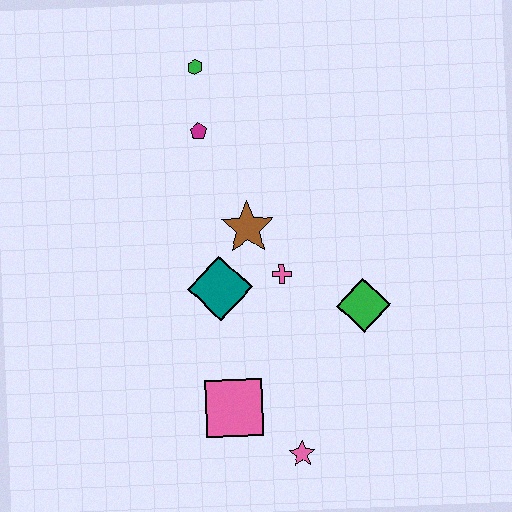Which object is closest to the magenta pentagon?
The green hexagon is closest to the magenta pentagon.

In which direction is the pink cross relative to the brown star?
The pink cross is below the brown star.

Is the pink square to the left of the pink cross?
Yes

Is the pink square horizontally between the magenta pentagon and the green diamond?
Yes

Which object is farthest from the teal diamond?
The green hexagon is farthest from the teal diamond.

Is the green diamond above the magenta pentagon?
No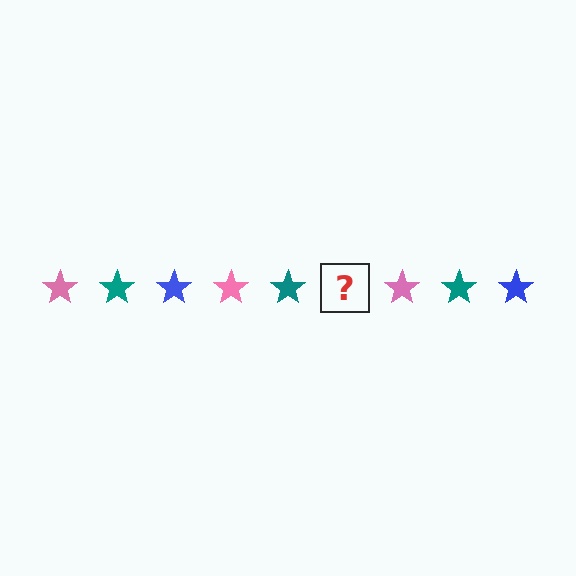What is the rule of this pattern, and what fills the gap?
The rule is that the pattern cycles through pink, teal, blue stars. The gap should be filled with a blue star.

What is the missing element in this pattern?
The missing element is a blue star.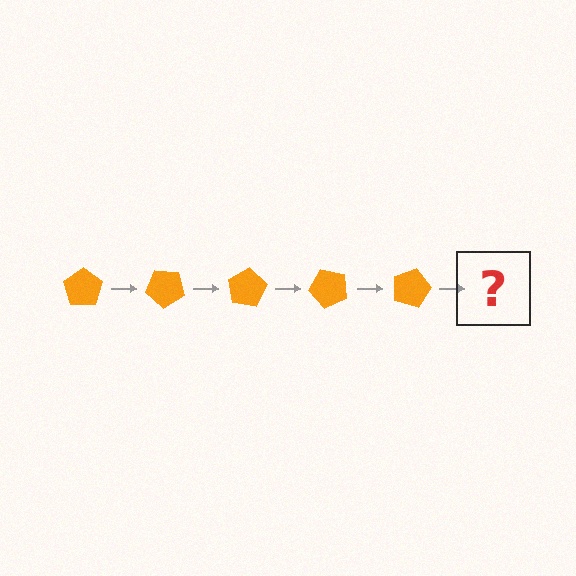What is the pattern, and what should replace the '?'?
The pattern is that the pentagon rotates 40 degrees each step. The '?' should be an orange pentagon rotated 200 degrees.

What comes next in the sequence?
The next element should be an orange pentagon rotated 200 degrees.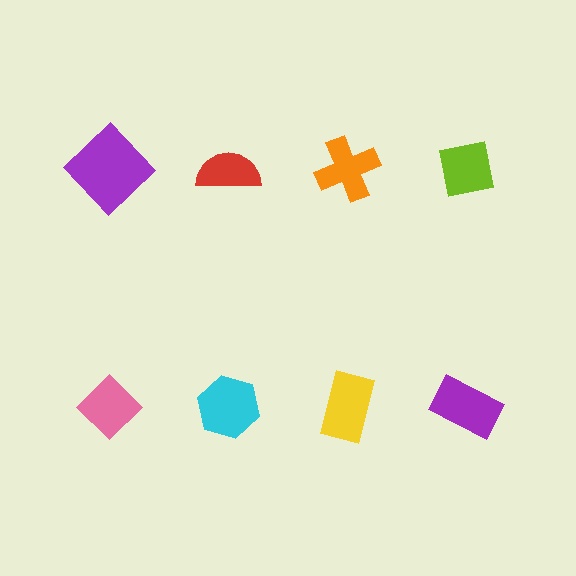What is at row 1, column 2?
A red semicircle.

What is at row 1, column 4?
A lime square.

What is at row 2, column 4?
A purple rectangle.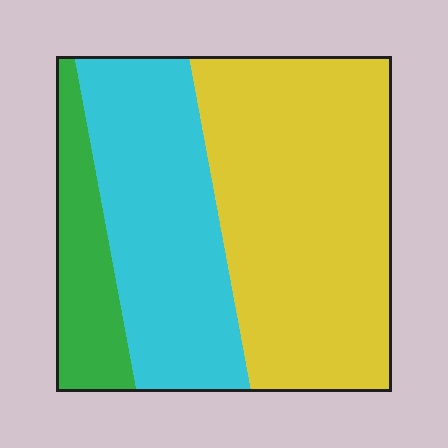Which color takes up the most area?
Yellow, at roughly 50%.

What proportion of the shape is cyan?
Cyan takes up about one third (1/3) of the shape.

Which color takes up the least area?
Green, at roughly 15%.